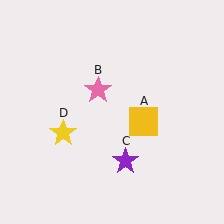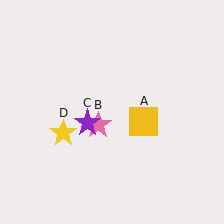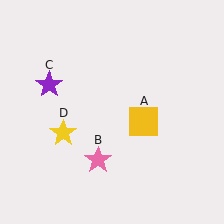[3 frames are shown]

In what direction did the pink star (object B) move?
The pink star (object B) moved down.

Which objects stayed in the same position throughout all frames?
Yellow square (object A) and yellow star (object D) remained stationary.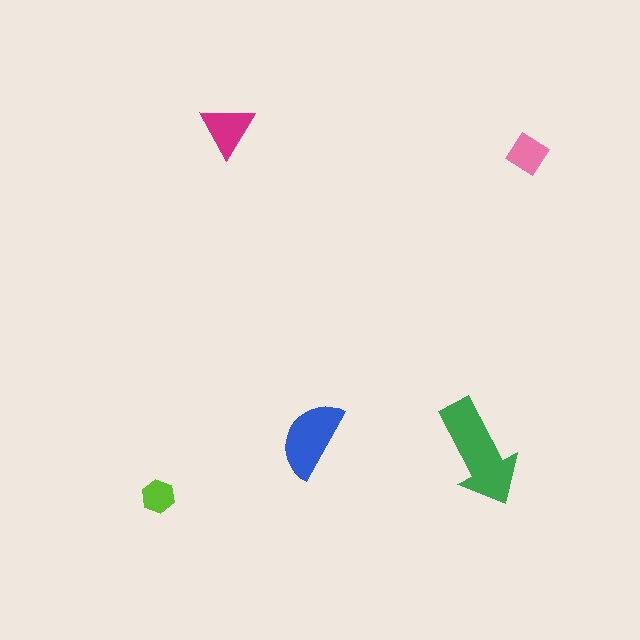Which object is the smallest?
The lime hexagon.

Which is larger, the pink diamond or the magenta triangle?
The magenta triangle.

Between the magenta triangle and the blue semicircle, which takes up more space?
The blue semicircle.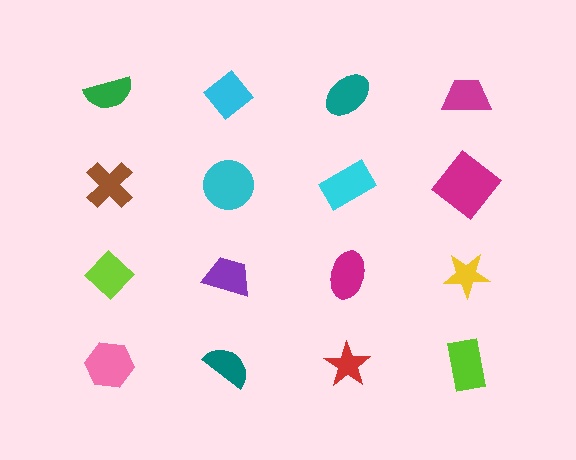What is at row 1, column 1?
A green semicircle.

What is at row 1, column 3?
A teal ellipse.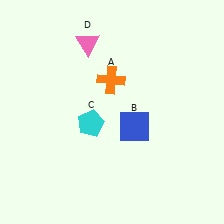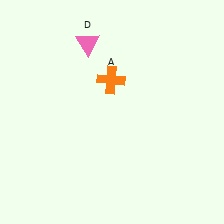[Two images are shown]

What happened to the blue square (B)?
The blue square (B) was removed in Image 2. It was in the bottom-right area of Image 1.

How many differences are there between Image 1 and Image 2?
There are 2 differences between the two images.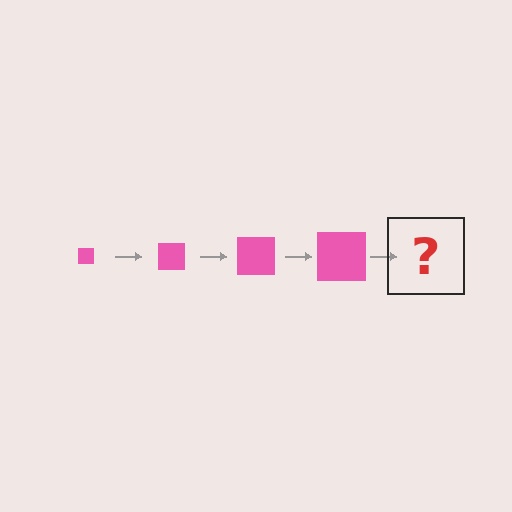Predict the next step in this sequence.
The next step is a pink square, larger than the previous one.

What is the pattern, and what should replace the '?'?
The pattern is that the square gets progressively larger each step. The '?' should be a pink square, larger than the previous one.